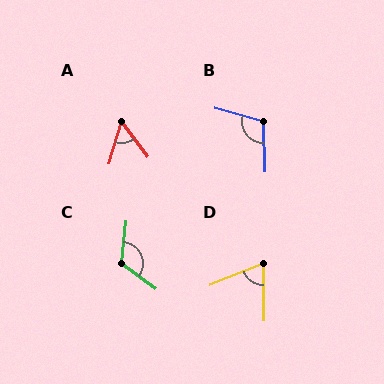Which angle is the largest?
C, at approximately 120 degrees.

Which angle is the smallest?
A, at approximately 53 degrees.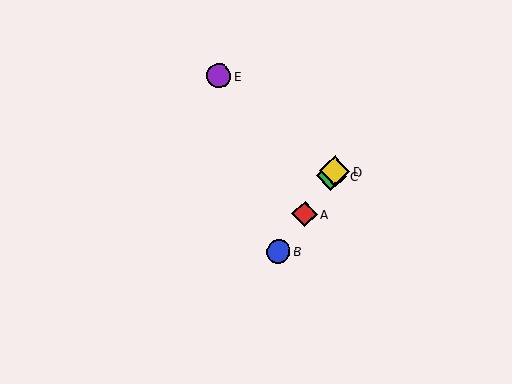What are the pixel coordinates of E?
Object E is at (219, 76).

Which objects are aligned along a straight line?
Objects A, B, C, D are aligned along a straight line.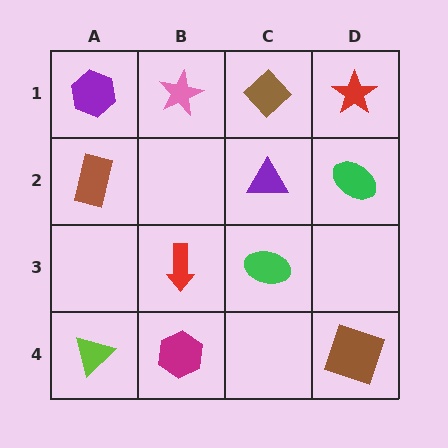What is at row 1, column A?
A purple hexagon.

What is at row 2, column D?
A green ellipse.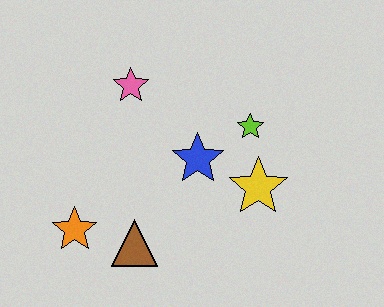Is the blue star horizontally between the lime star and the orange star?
Yes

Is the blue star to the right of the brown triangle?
Yes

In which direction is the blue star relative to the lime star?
The blue star is to the left of the lime star.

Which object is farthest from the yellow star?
The orange star is farthest from the yellow star.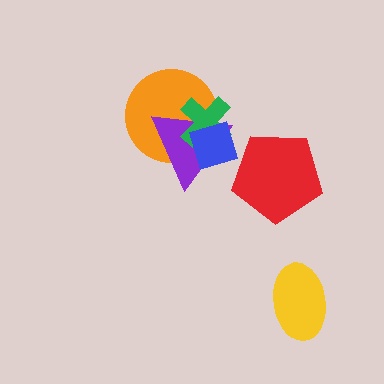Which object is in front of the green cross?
The blue diamond is in front of the green cross.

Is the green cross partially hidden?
Yes, it is partially covered by another shape.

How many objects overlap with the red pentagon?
0 objects overlap with the red pentagon.